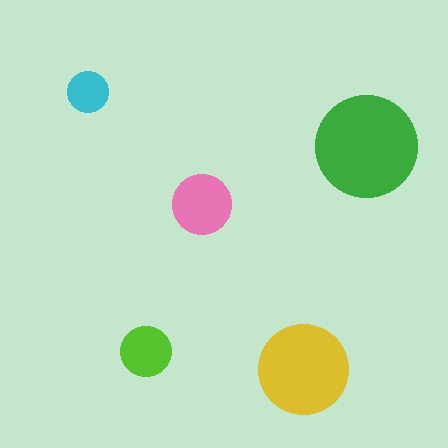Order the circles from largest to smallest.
the green one, the yellow one, the pink one, the lime one, the cyan one.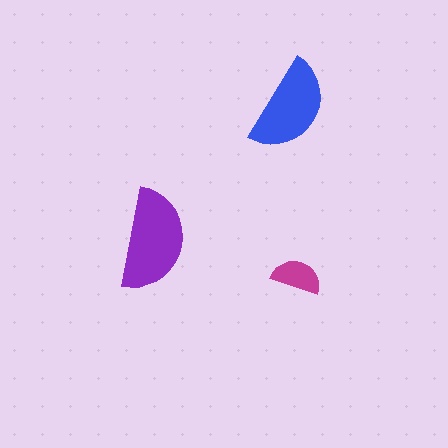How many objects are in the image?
There are 3 objects in the image.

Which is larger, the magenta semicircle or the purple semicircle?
The purple one.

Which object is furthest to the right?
The magenta semicircle is rightmost.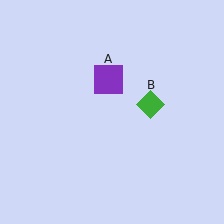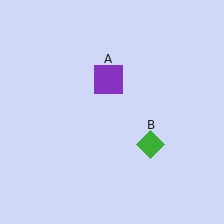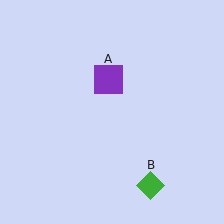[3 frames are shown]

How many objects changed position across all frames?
1 object changed position: green diamond (object B).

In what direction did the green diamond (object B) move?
The green diamond (object B) moved down.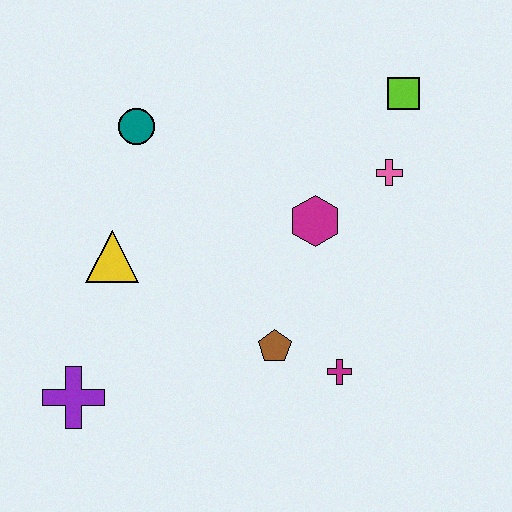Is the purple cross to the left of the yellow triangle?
Yes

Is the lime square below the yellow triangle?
No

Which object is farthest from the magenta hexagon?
The purple cross is farthest from the magenta hexagon.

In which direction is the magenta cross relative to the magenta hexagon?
The magenta cross is below the magenta hexagon.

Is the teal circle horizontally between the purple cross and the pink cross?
Yes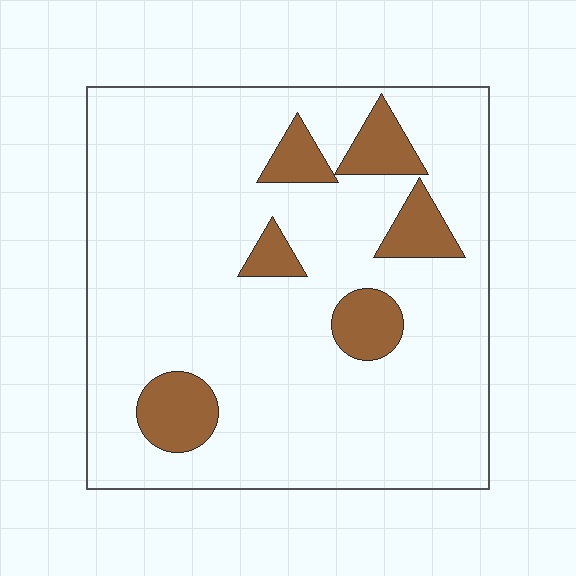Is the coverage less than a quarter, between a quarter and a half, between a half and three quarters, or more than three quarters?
Less than a quarter.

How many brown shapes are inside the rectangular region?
6.